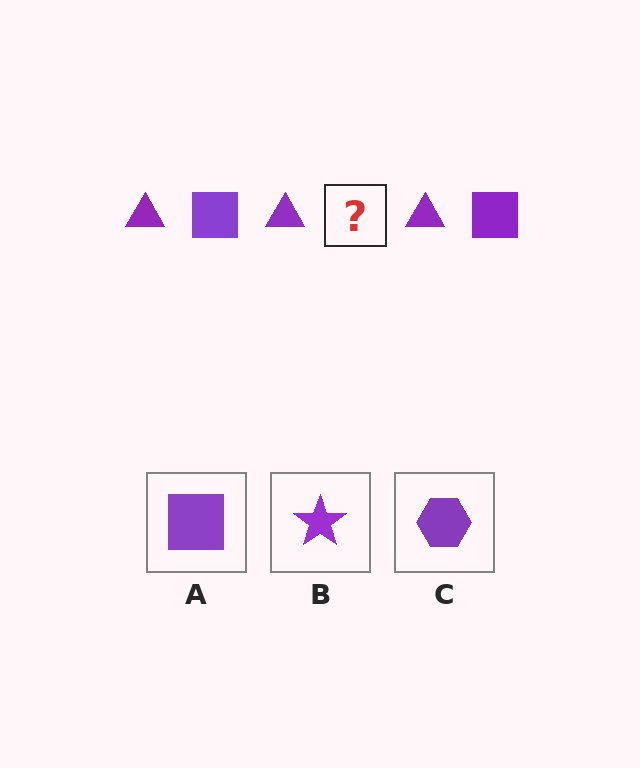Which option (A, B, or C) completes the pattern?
A.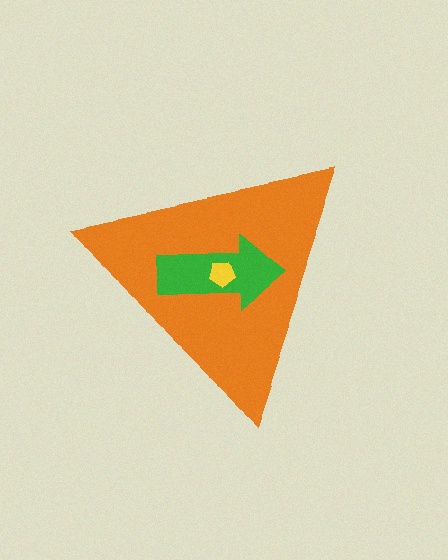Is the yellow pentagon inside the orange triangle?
Yes.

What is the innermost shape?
The yellow pentagon.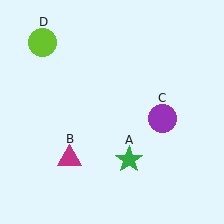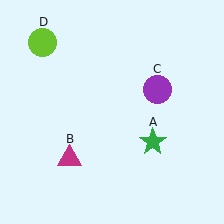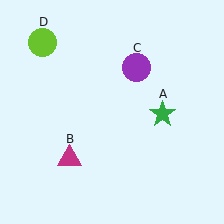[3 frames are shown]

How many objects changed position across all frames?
2 objects changed position: green star (object A), purple circle (object C).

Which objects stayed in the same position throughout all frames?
Magenta triangle (object B) and lime circle (object D) remained stationary.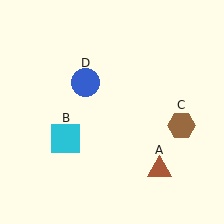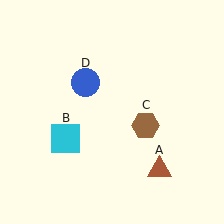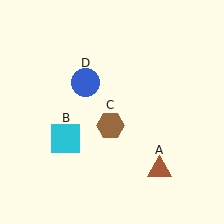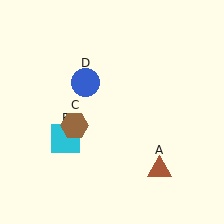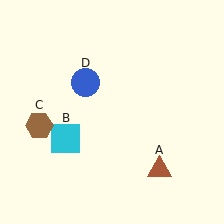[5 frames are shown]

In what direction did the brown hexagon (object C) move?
The brown hexagon (object C) moved left.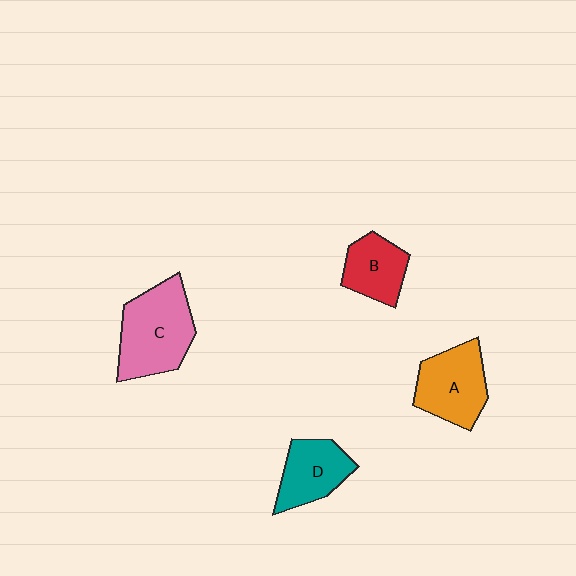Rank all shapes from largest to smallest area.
From largest to smallest: C (pink), A (orange), D (teal), B (red).